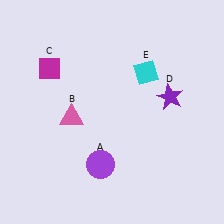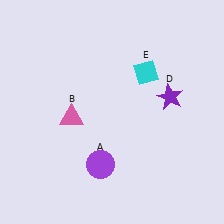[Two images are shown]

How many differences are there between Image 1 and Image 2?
There is 1 difference between the two images.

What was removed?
The magenta diamond (C) was removed in Image 2.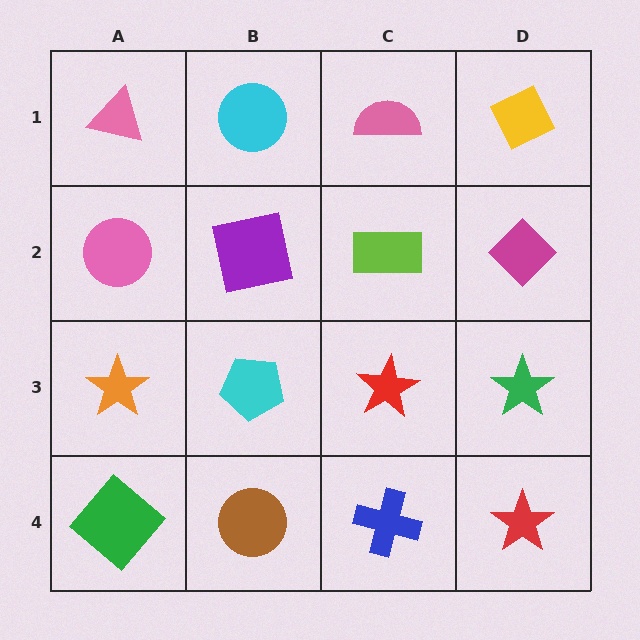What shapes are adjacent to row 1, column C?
A lime rectangle (row 2, column C), a cyan circle (row 1, column B), a yellow diamond (row 1, column D).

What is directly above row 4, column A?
An orange star.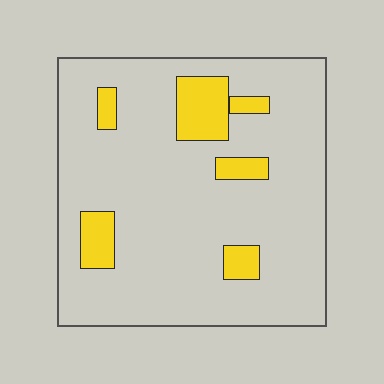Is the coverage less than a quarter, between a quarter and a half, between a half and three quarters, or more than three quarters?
Less than a quarter.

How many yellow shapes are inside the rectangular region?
6.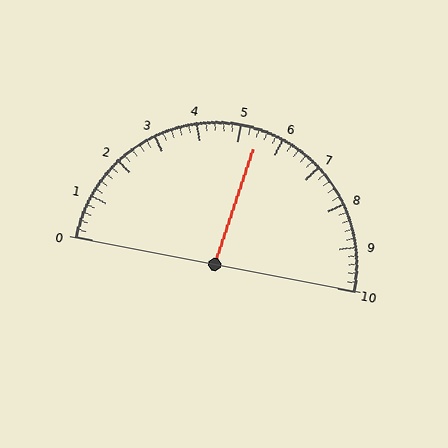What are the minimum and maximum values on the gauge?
The gauge ranges from 0 to 10.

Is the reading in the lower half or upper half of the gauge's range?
The reading is in the upper half of the range (0 to 10).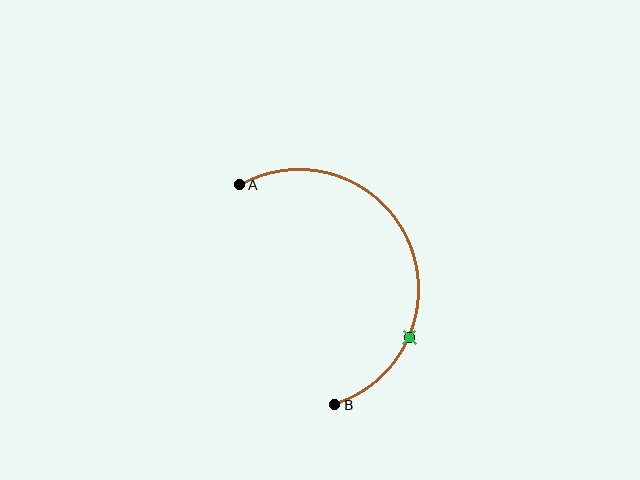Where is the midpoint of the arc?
The arc midpoint is the point on the curve farthest from the straight line joining A and B. It sits to the right of that line.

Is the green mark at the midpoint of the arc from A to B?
No. The green mark lies on the arc but is closer to endpoint B. The arc midpoint would be at the point on the curve equidistant along the arc from both A and B.